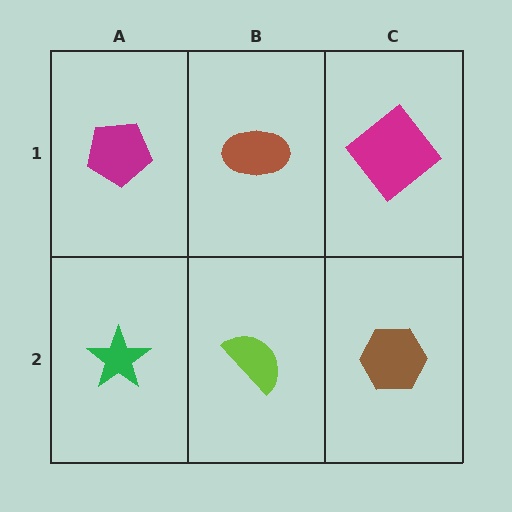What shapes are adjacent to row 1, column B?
A lime semicircle (row 2, column B), a magenta pentagon (row 1, column A), a magenta diamond (row 1, column C).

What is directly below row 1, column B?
A lime semicircle.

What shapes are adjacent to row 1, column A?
A green star (row 2, column A), a brown ellipse (row 1, column B).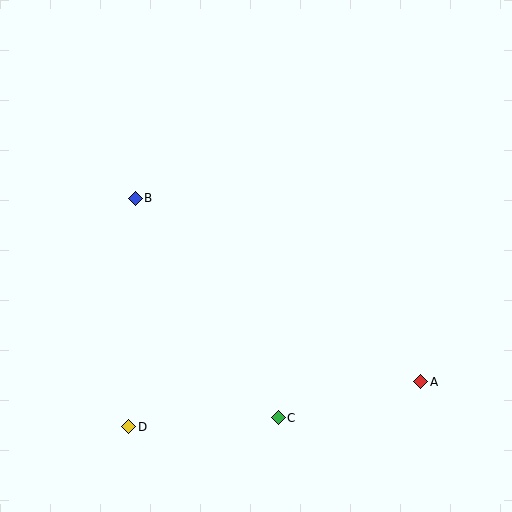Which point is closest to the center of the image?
Point B at (135, 199) is closest to the center.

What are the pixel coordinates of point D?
Point D is at (129, 427).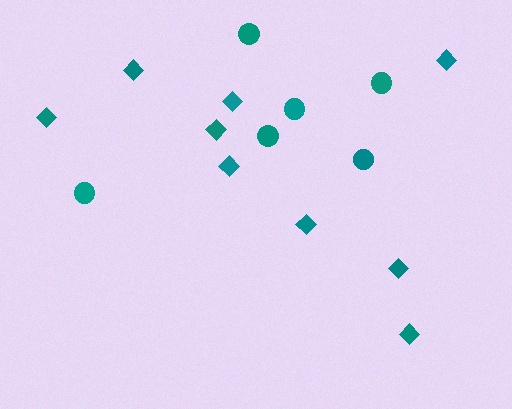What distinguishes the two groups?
There are 2 groups: one group of diamonds (9) and one group of circles (6).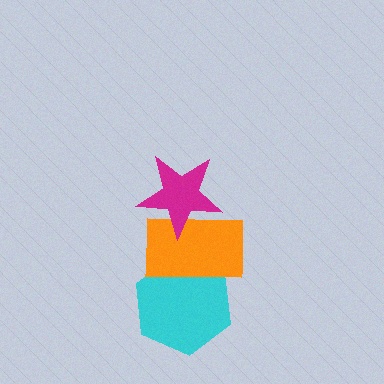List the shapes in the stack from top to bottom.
From top to bottom: the magenta star, the orange rectangle, the cyan hexagon.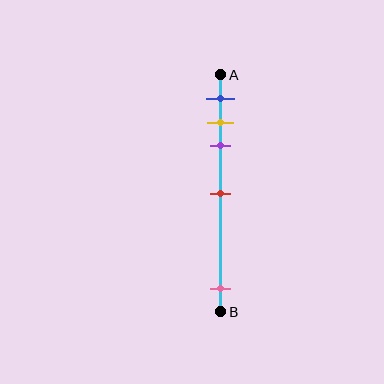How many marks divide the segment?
There are 5 marks dividing the segment.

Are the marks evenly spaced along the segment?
No, the marks are not evenly spaced.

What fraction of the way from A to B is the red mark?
The red mark is approximately 50% (0.5) of the way from A to B.